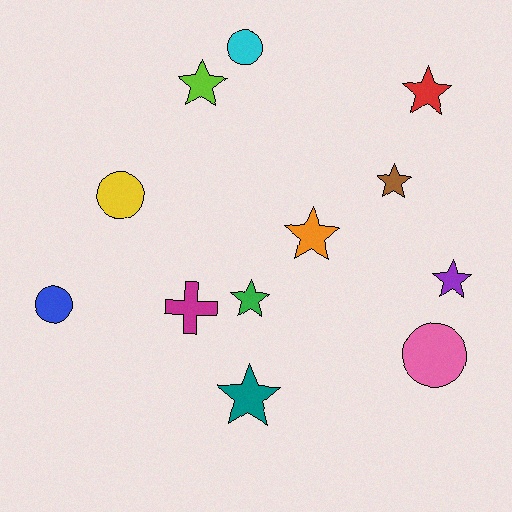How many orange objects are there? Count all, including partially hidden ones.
There is 1 orange object.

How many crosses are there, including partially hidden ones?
There is 1 cross.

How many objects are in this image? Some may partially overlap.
There are 12 objects.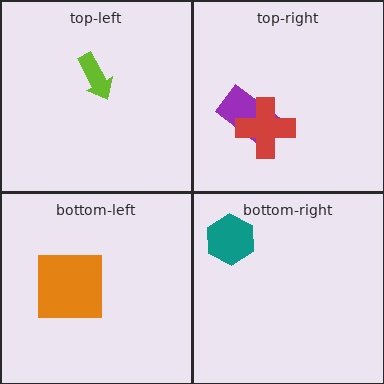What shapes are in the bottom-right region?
The teal hexagon.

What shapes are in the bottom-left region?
The orange square.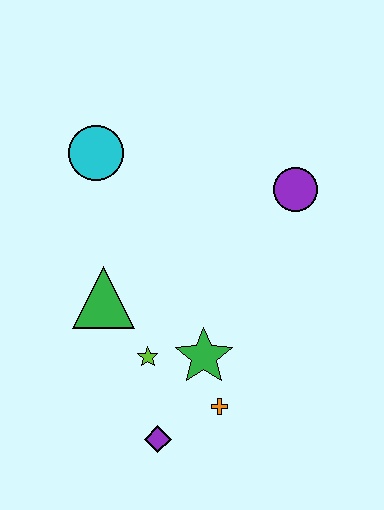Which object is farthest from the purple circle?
The purple diamond is farthest from the purple circle.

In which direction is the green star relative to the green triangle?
The green star is to the right of the green triangle.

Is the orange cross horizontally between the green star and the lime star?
No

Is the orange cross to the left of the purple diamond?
No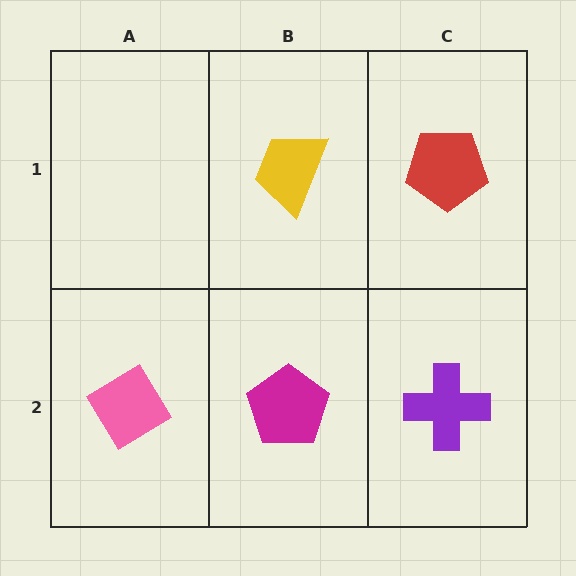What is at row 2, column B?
A magenta pentagon.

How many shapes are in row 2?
3 shapes.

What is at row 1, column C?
A red pentagon.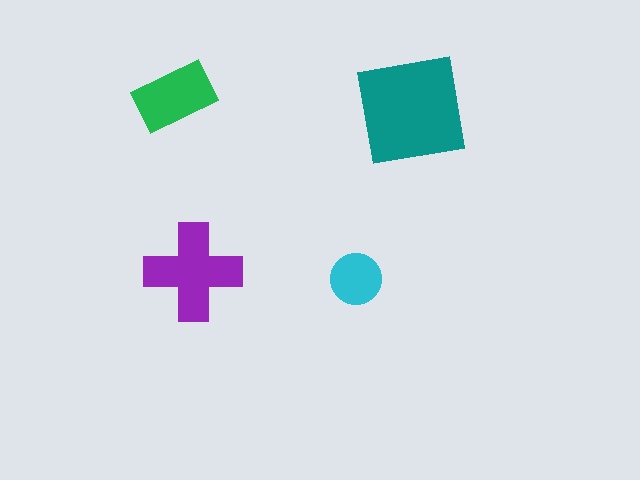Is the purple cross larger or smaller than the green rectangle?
Larger.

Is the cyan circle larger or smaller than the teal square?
Smaller.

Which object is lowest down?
The cyan circle is bottommost.